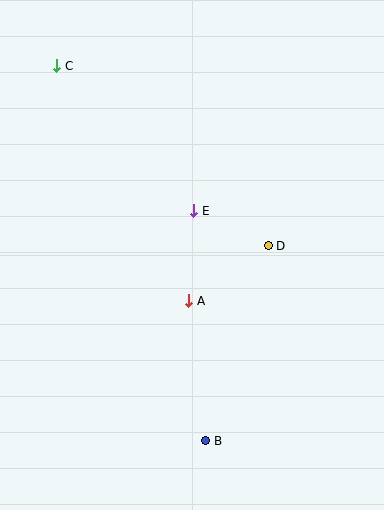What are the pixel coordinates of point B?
Point B is at (206, 441).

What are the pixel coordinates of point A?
Point A is at (189, 301).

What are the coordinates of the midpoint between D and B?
The midpoint between D and B is at (237, 343).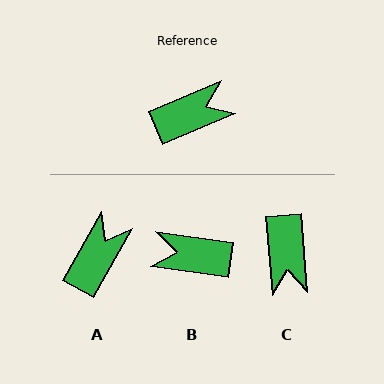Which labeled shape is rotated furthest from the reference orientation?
B, about 150 degrees away.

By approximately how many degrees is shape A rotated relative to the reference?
Approximately 38 degrees counter-clockwise.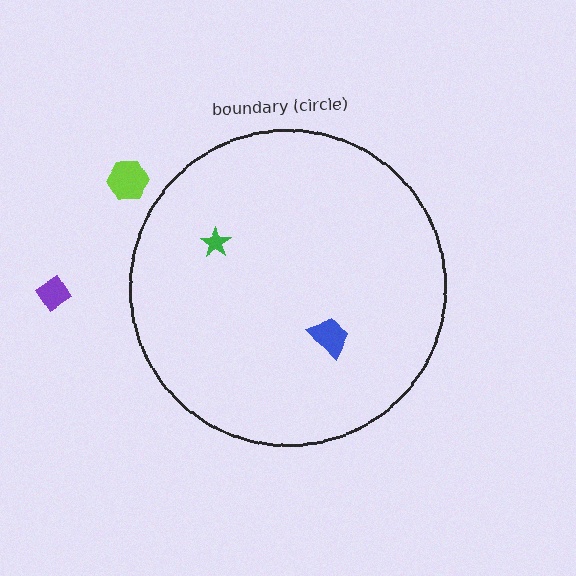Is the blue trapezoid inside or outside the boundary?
Inside.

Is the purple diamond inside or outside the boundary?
Outside.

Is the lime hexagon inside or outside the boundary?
Outside.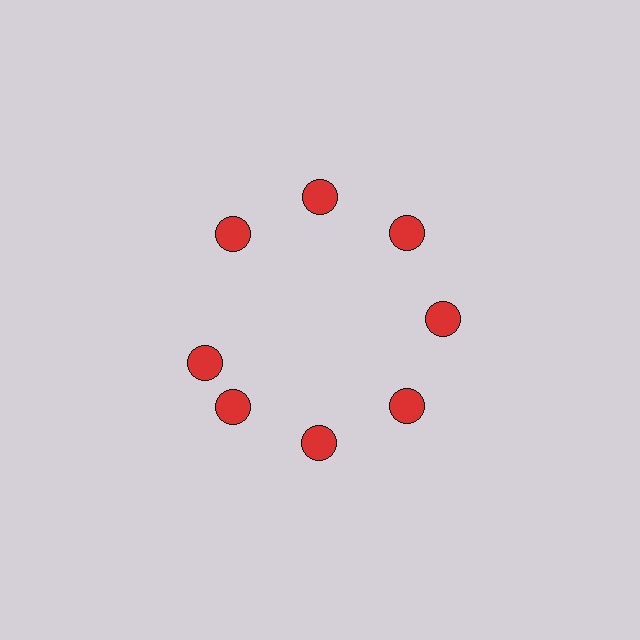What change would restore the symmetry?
The symmetry would be restored by rotating it back into even spacing with its neighbors so that all 8 circles sit at equal angles and equal distance from the center.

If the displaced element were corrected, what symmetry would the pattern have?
It would have 8-fold rotational symmetry — the pattern would map onto itself every 45 degrees.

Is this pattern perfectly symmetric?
No. The 8 red circles are arranged in a ring, but one element near the 9 o'clock position is rotated out of alignment along the ring, breaking the 8-fold rotational symmetry.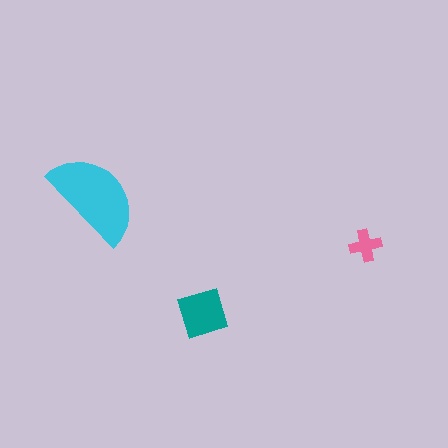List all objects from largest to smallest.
The cyan semicircle, the teal diamond, the pink cross.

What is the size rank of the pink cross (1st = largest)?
3rd.